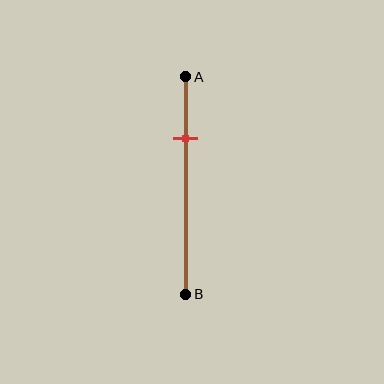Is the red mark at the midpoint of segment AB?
No, the mark is at about 30% from A, not at the 50% midpoint.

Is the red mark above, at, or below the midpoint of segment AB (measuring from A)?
The red mark is above the midpoint of segment AB.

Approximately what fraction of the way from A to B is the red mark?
The red mark is approximately 30% of the way from A to B.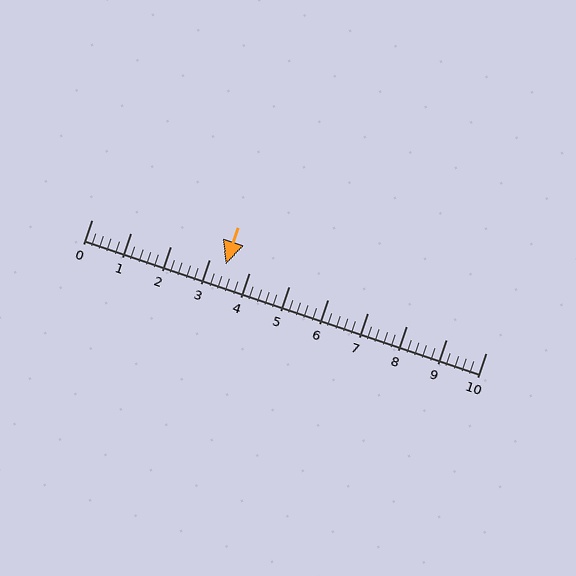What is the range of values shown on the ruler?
The ruler shows values from 0 to 10.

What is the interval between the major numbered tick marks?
The major tick marks are spaced 1 units apart.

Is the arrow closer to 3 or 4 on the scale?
The arrow is closer to 3.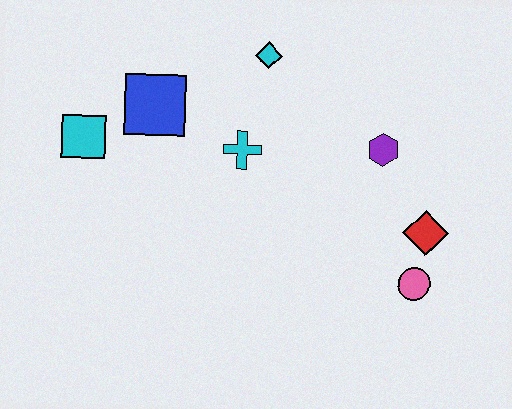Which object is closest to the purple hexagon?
The red diamond is closest to the purple hexagon.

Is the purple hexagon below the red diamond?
No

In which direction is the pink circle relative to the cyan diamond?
The pink circle is below the cyan diamond.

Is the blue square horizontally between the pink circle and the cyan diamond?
No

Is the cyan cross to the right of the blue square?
Yes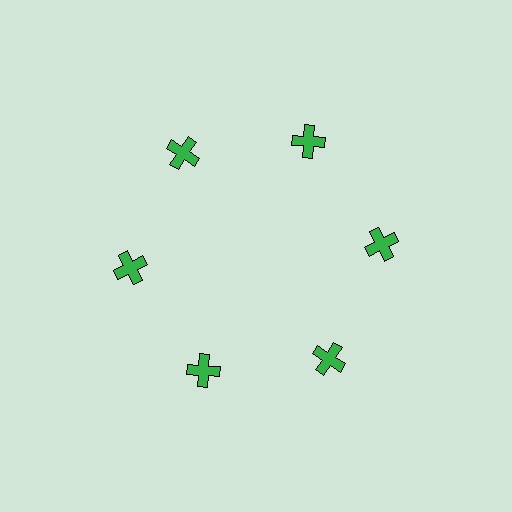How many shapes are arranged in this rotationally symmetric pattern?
There are 6 shapes, arranged in 6 groups of 1.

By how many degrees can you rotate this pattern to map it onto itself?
The pattern maps onto itself every 60 degrees of rotation.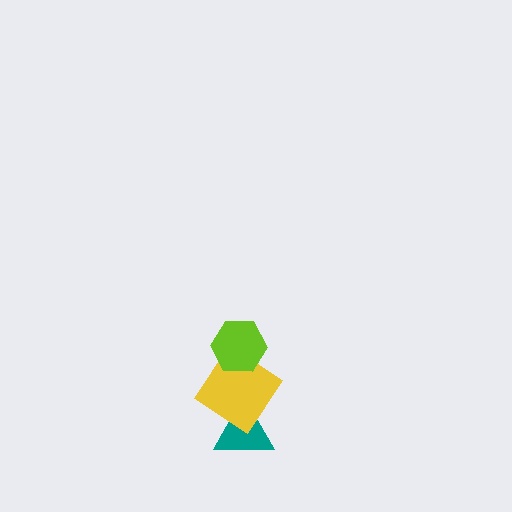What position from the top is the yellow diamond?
The yellow diamond is 2nd from the top.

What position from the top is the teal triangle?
The teal triangle is 3rd from the top.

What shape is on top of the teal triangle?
The yellow diamond is on top of the teal triangle.